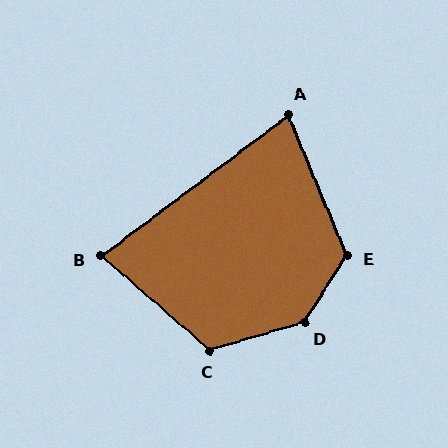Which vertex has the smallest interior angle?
A, at approximately 76 degrees.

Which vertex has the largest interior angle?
D, at approximately 139 degrees.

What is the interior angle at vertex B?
Approximately 78 degrees (acute).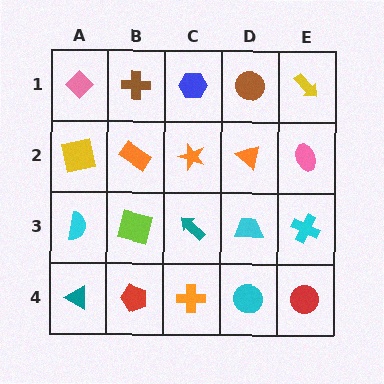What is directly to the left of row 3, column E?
A cyan trapezoid.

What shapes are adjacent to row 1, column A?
A yellow square (row 2, column A), a brown cross (row 1, column B).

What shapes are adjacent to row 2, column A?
A pink diamond (row 1, column A), a cyan semicircle (row 3, column A), an orange rectangle (row 2, column B).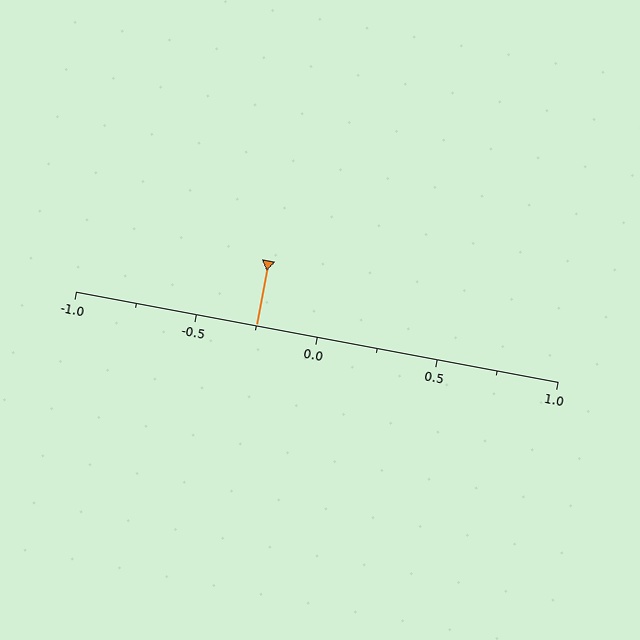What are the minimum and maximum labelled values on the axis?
The axis runs from -1.0 to 1.0.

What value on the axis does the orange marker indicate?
The marker indicates approximately -0.25.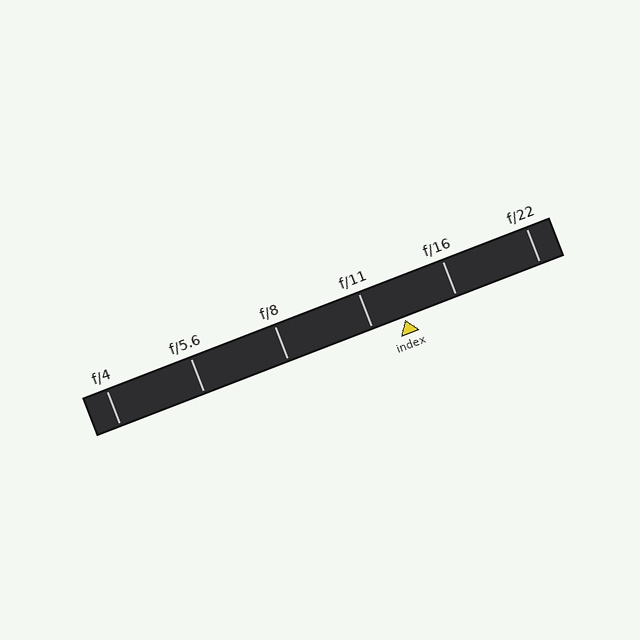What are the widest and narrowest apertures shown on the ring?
The widest aperture shown is f/4 and the narrowest is f/22.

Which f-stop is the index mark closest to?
The index mark is closest to f/11.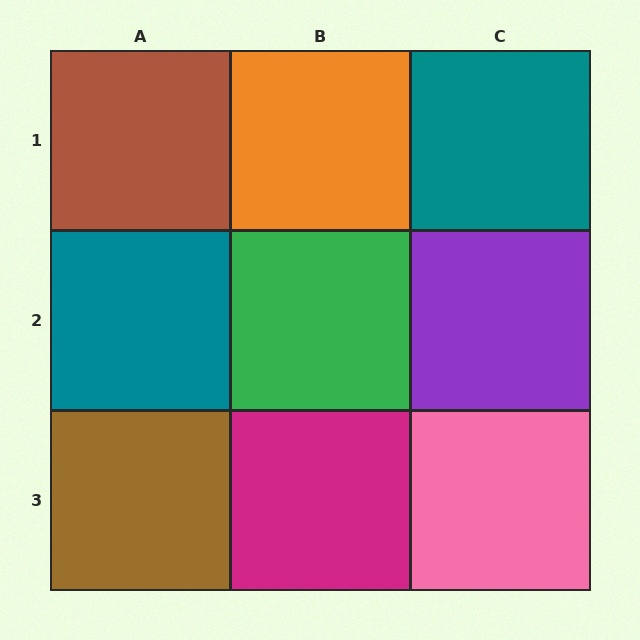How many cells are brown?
2 cells are brown.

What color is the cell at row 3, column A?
Brown.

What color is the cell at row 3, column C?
Pink.